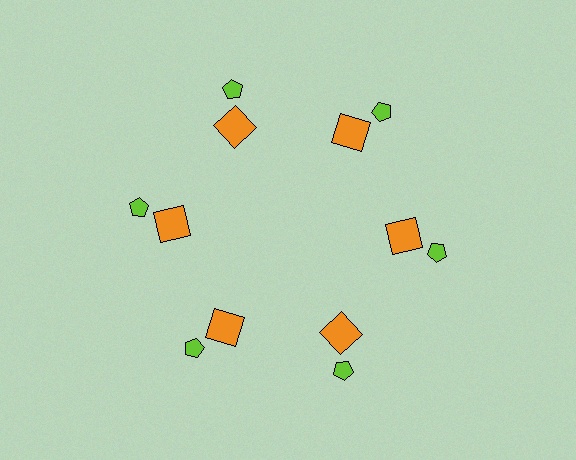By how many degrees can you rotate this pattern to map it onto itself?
The pattern maps onto itself every 60 degrees of rotation.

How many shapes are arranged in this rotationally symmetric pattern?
There are 12 shapes, arranged in 6 groups of 2.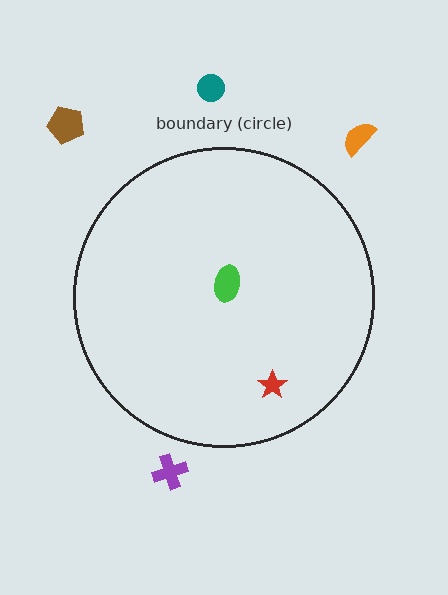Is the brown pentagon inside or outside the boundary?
Outside.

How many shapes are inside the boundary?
2 inside, 4 outside.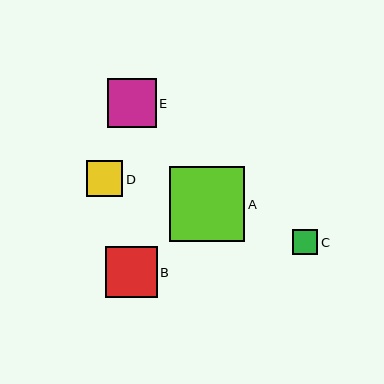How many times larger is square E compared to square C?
Square E is approximately 1.9 times the size of square C.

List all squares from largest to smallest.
From largest to smallest: A, B, E, D, C.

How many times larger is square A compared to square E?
Square A is approximately 1.5 times the size of square E.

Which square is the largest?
Square A is the largest with a size of approximately 75 pixels.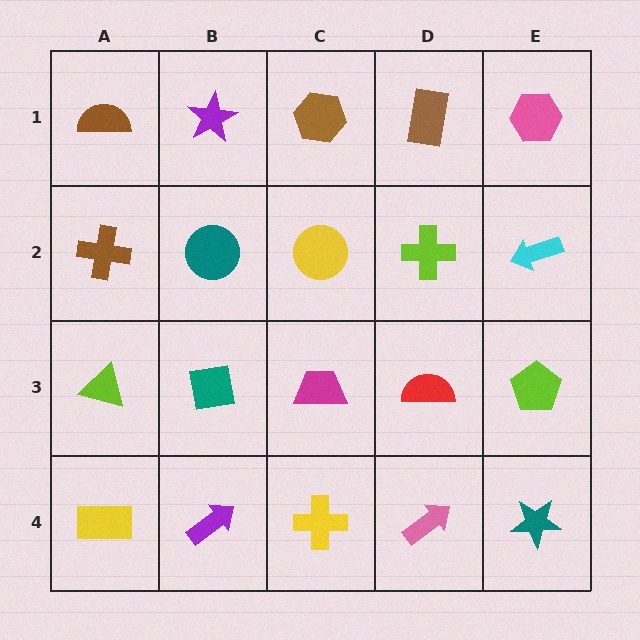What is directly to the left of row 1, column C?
A purple star.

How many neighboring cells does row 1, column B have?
3.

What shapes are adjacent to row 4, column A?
A lime triangle (row 3, column A), a purple arrow (row 4, column B).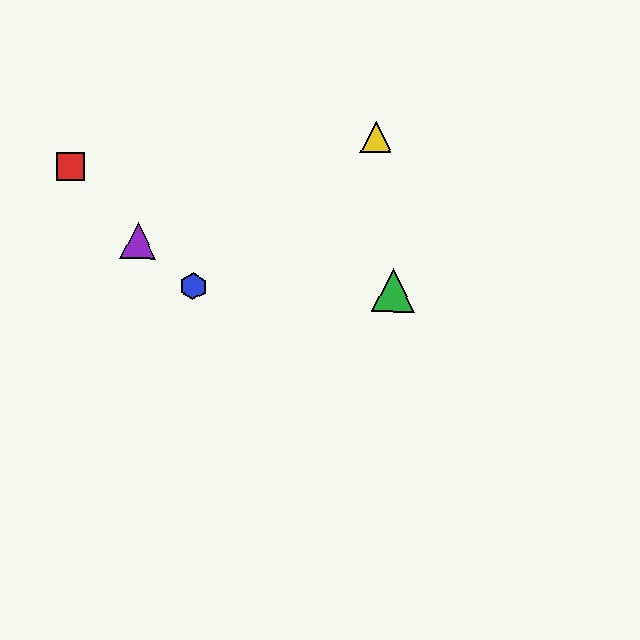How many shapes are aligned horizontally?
2 shapes (the blue hexagon, the green triangle) are aligned horizontally.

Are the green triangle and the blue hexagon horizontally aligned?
Yes, both are at y≈290.